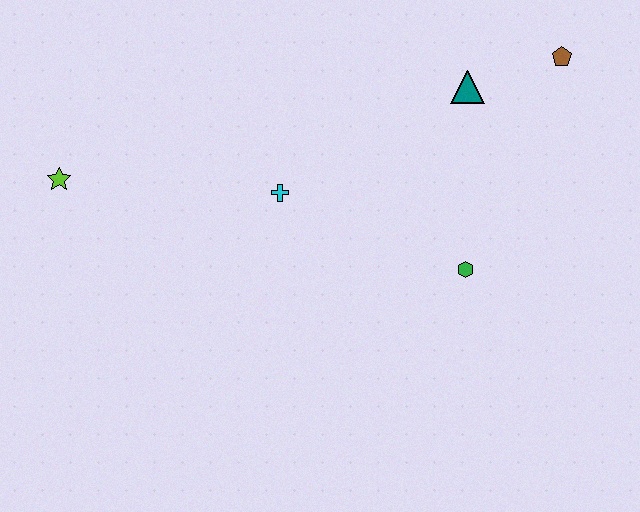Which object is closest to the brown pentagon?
The teal triangle is closest to the brown pentagon.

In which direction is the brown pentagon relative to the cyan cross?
The brown pentagon is to the right of the cyan cross.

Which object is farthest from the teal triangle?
The lime star is farthest from the teal triangle.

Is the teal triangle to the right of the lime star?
Yes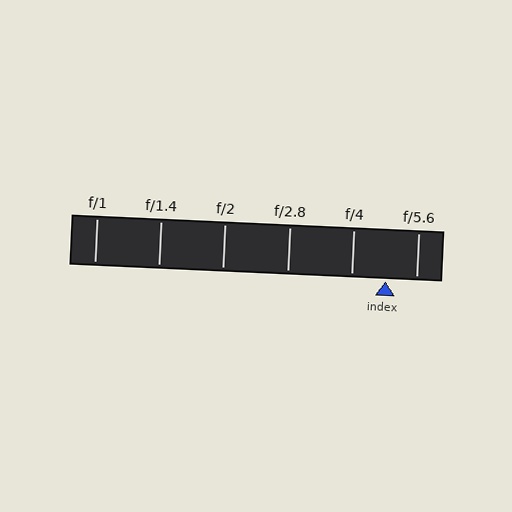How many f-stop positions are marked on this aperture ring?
There are 6 f-stop positions marked.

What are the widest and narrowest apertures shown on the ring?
The widest aperture shown is f/1 and the narrowest is f/5.6.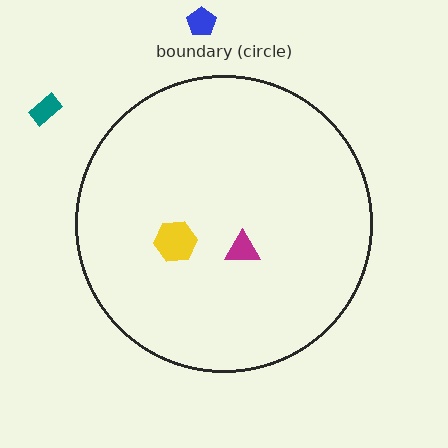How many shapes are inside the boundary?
2 inside, 2 outside.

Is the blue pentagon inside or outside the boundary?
Outside.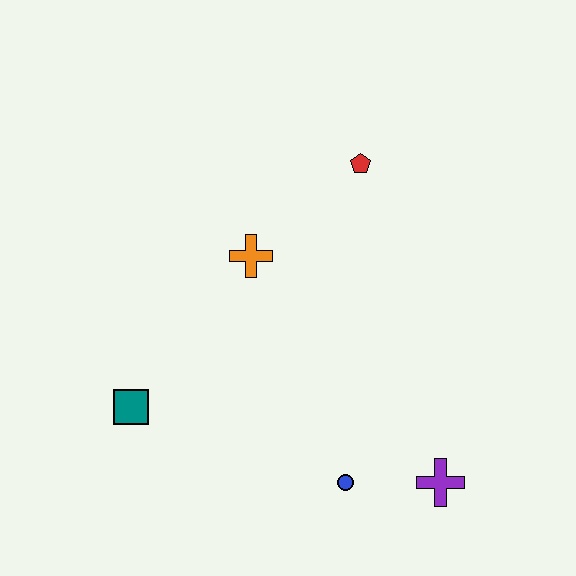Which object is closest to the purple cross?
The blue circle is closest to the purple cross.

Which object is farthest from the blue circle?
The red pentagon is farthest from the blue circle.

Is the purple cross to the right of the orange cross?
Yes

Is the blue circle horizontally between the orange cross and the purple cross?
Yes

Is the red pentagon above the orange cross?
Yes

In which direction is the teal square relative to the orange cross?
The teal square is below the orange cross.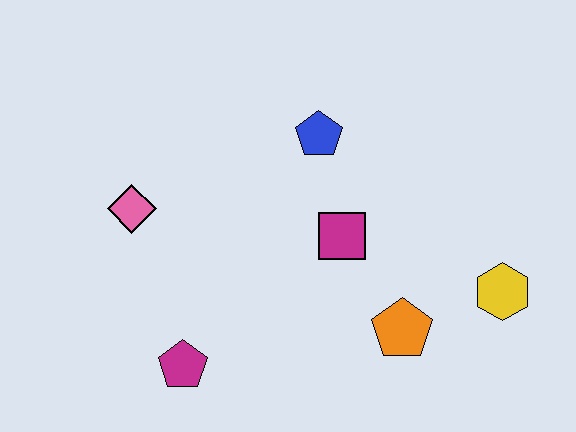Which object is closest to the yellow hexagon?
The orange pentagon is closest to the yellow hexagon.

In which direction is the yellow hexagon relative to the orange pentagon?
The yellow hexagon is to the right of the orange pentagon.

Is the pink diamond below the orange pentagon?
No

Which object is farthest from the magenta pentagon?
The yellow hexagon is farthest from the magenta pentagon.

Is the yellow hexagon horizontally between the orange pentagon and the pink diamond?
No